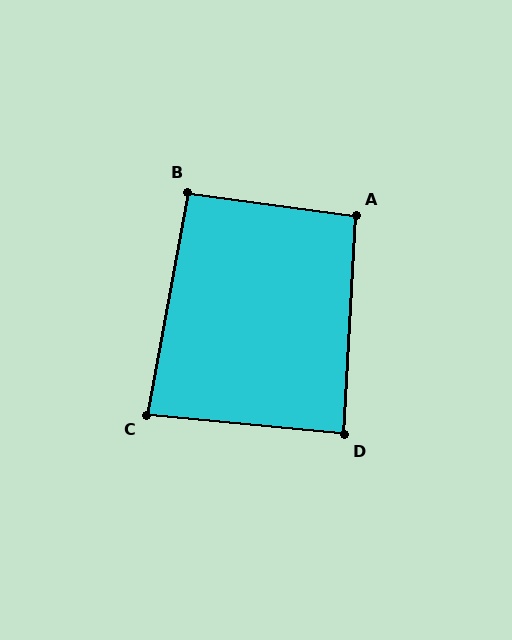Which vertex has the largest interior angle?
A, at approximately 95 degrees.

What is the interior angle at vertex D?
Approximately 87 degrees (approximately right).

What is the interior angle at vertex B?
Approximately 93 degrees (approximately right).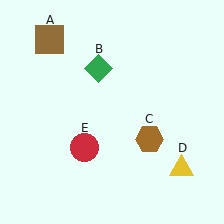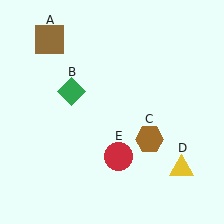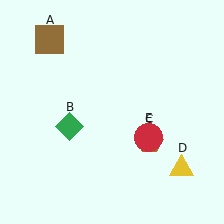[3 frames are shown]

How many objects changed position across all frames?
2 objects changed position: green diamond (object B), red circle (object E).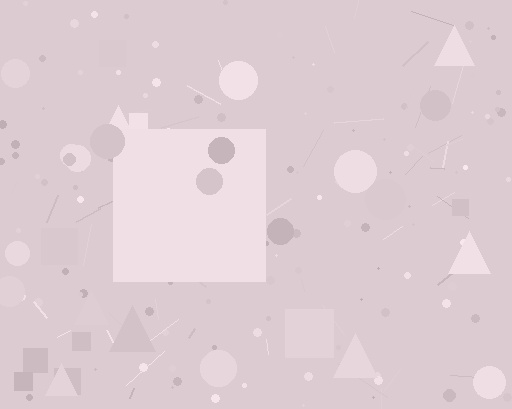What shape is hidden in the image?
A square is hidden in the image.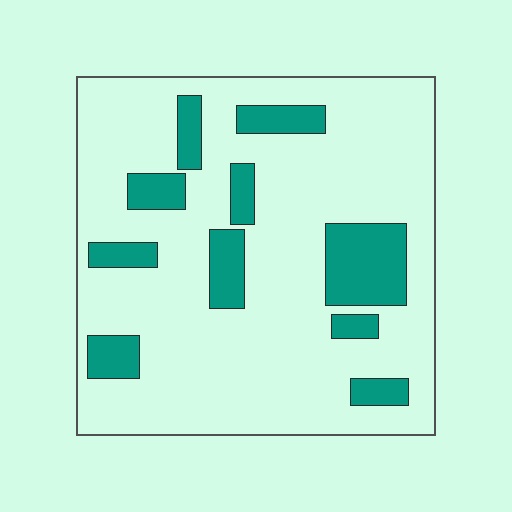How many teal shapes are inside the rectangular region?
10.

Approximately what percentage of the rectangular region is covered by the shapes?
Approximately 20%.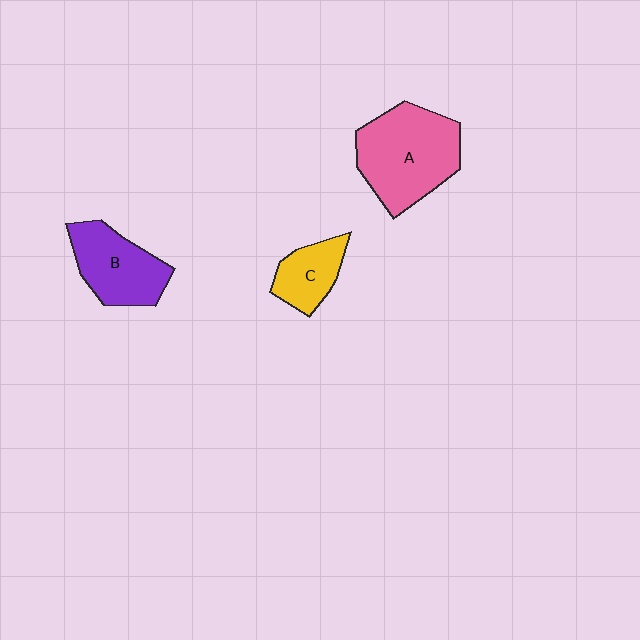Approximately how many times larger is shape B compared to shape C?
Approximately 1.5 times.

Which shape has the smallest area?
Shape C (yellow).